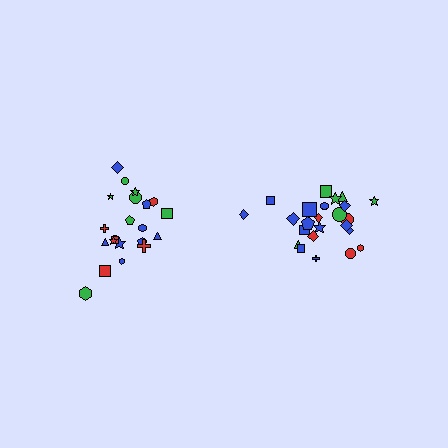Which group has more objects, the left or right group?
The right group.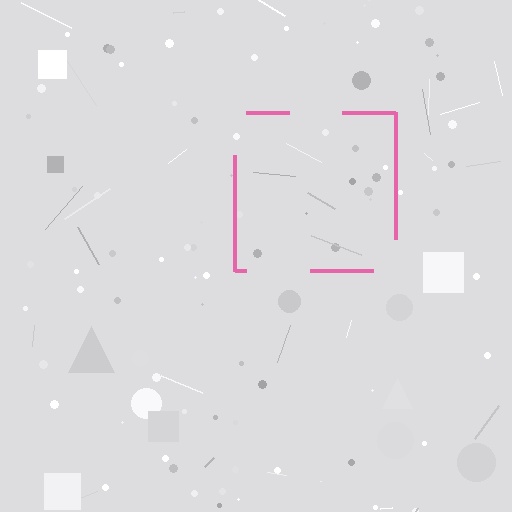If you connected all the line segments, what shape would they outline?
They would outline a square.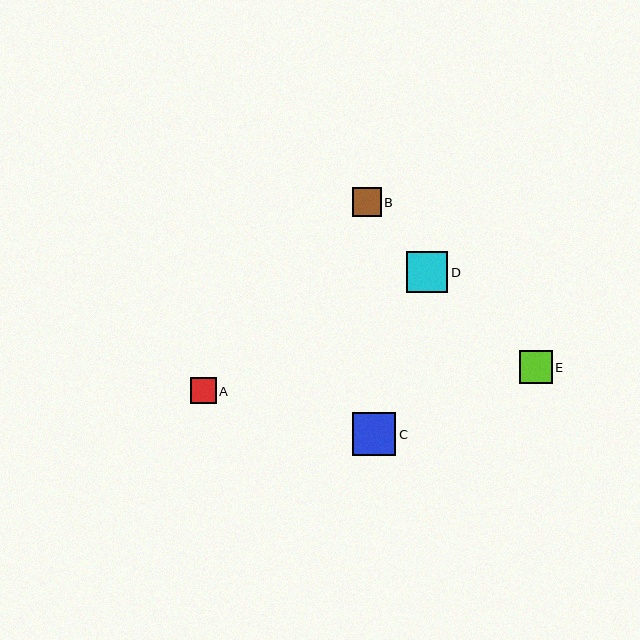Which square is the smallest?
Square A is the smallest with a size of approximately 25 pixels.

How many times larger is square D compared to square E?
Square D is approximately 1.3 times the size of square E.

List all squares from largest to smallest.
From largest to smallest: C, D, E, B, A.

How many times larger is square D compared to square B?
Square D is approximately 1.4 times the size of square B.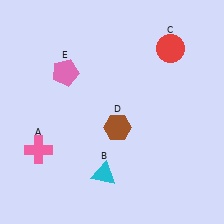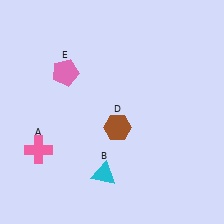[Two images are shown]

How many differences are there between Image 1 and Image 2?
There is 1 difference between the two images.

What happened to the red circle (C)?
The red circle (C) was removed in Image 2. It was in the top-right area of Image 1.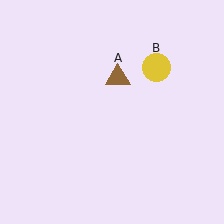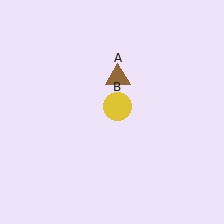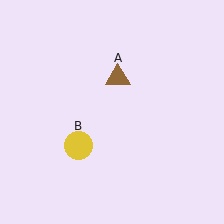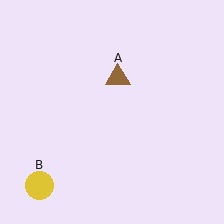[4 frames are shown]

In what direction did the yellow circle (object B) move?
The yellow circle (object B) moved down and to the left.